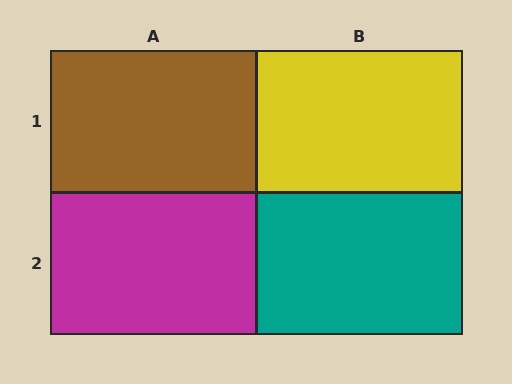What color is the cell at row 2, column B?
Teal.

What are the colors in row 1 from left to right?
Brown, yellow.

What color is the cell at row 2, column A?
Magenta.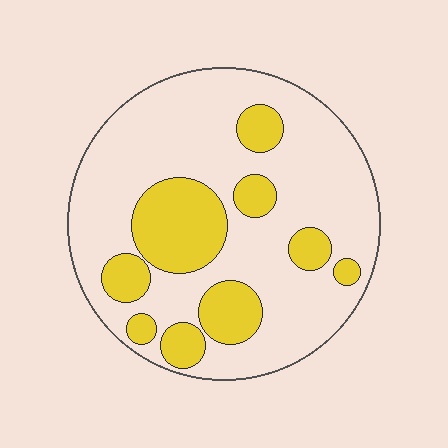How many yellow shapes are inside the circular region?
9.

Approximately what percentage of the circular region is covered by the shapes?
Approximately 25%.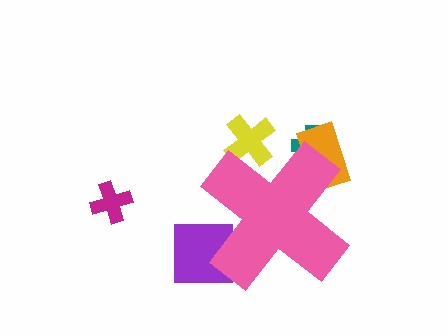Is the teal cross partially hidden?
Yes, the teal cross is partially hidden behind the pink cross.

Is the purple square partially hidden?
Yes, the purple square is partially hidden behind the pink cross.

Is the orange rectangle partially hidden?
Yes, the orange rectangle is partially hidden behind the pink cross.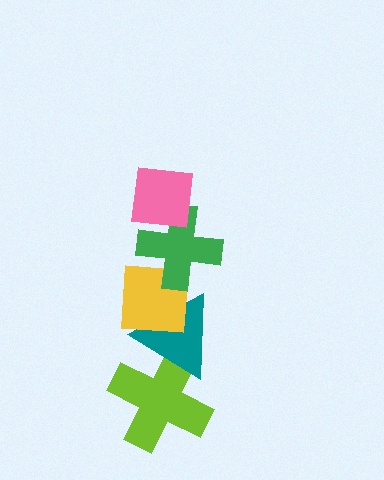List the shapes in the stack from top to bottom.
From top to bottom: the pink square, the green cross, the yellow square, the teal triangle, the lime cross.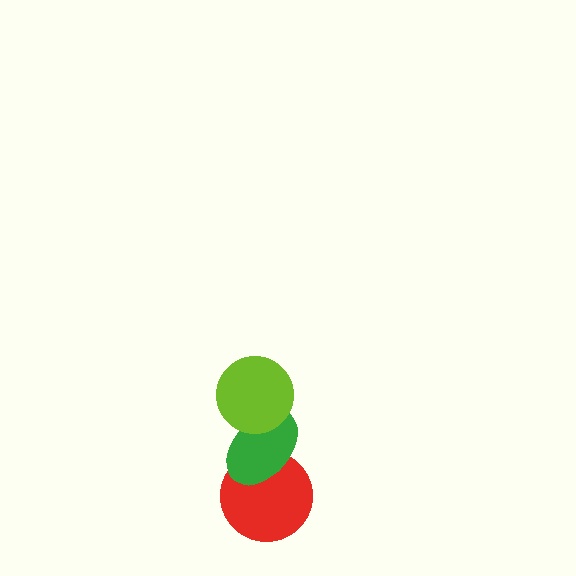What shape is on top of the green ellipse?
The lime circle is on top of the green ellipse.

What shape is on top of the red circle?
The green ellipse is on top of the red circle.